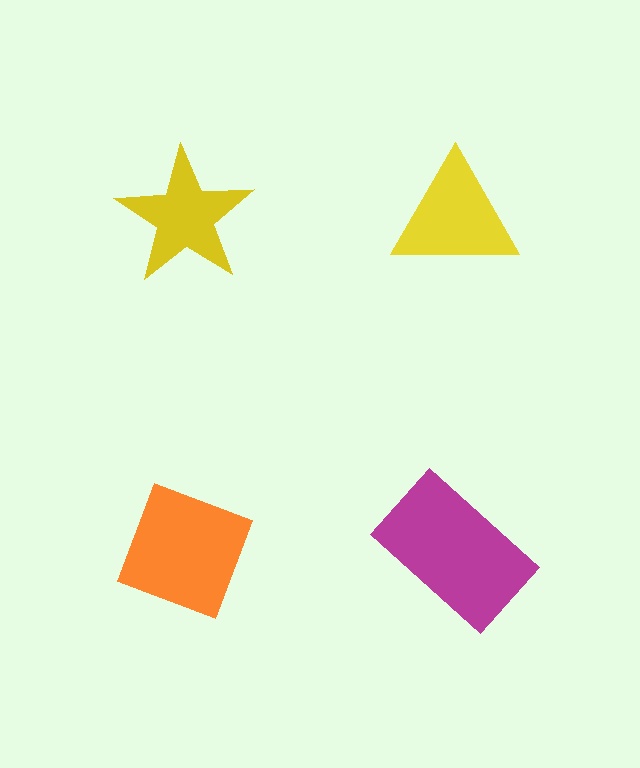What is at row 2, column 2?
A magenta rectangle.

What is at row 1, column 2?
A yellow triangle.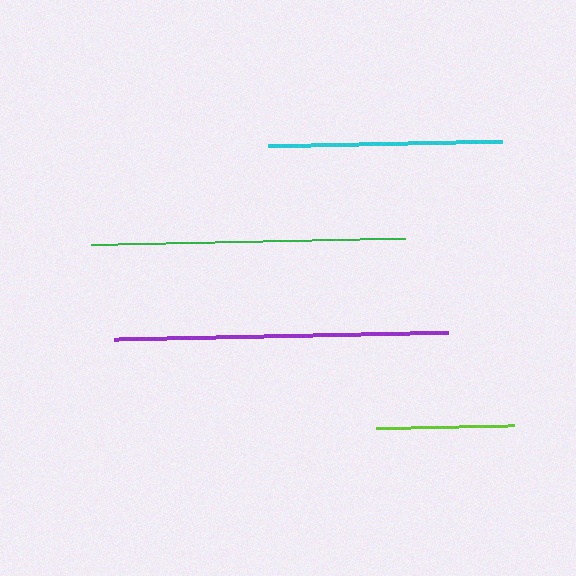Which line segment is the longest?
The purple line is the longest at approximately 333 pixels.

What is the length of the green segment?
The green segment is approximately 314 pixels long.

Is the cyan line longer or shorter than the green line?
The green line is longer than the cyan line.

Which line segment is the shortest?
The lime line is the shortest at approximately 138 pixels.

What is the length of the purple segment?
The purple segment is approximately 333 pixels long.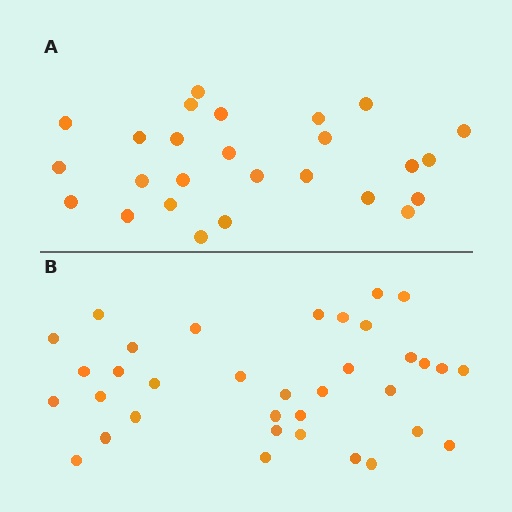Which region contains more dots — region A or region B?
Region B (the bottom region) has more dots.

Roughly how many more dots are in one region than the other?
Region B has roughly 8 or so more dots than region A.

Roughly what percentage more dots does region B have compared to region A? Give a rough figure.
About 35% more.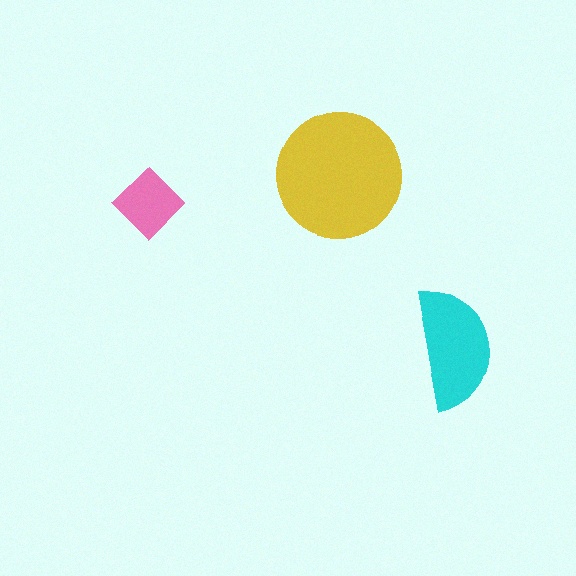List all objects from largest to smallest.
The yellow circle, the cyan semicircle, the pink diamond.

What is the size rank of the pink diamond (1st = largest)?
3rd.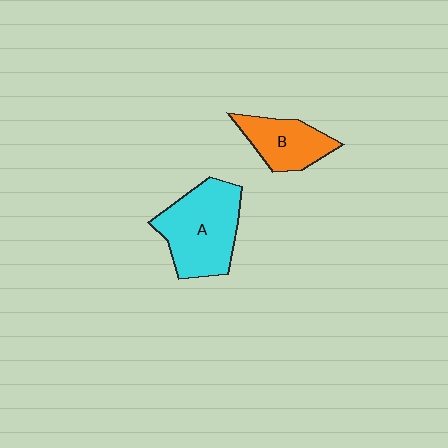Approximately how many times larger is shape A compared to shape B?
Approximately 1.7 times.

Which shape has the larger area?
Shape A (cyan).